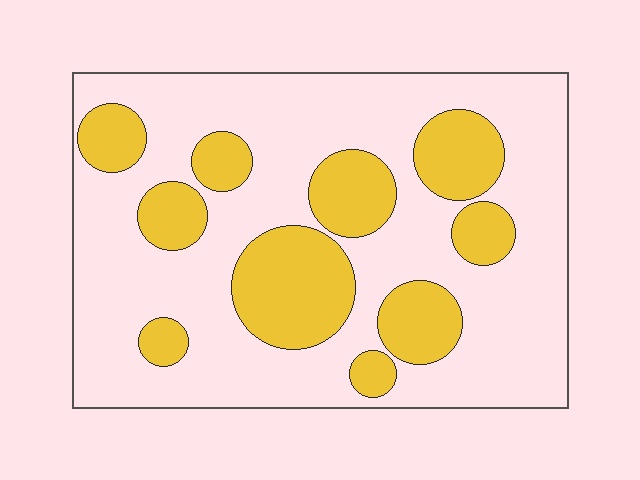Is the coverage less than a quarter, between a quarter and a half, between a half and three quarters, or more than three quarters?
Between a quarter and a half.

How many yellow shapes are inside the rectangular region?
10.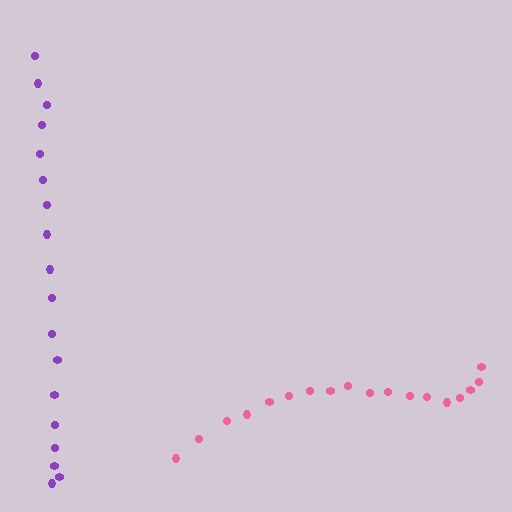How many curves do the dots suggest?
There are 2 distinct paths.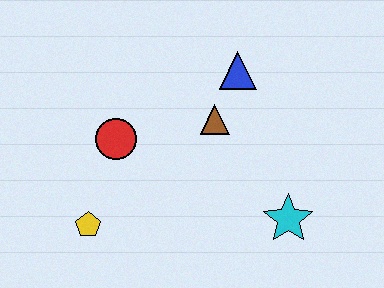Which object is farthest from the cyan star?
The yellow pentagon is farthest from the cyan star.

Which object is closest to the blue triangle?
The brown triangle is closest to the blue triangle.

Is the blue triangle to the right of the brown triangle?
Yes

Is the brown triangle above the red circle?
Yes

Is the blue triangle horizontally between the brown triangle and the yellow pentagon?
No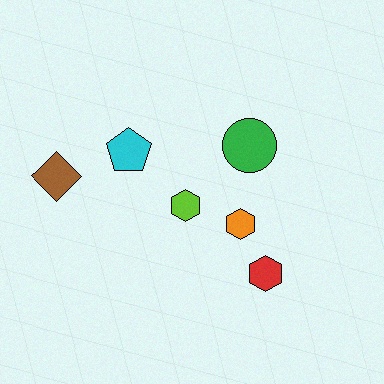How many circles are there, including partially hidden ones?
There is 1 circle.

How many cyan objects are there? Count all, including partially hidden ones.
There is 1 cyan object.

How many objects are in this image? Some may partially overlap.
There are 6 objects.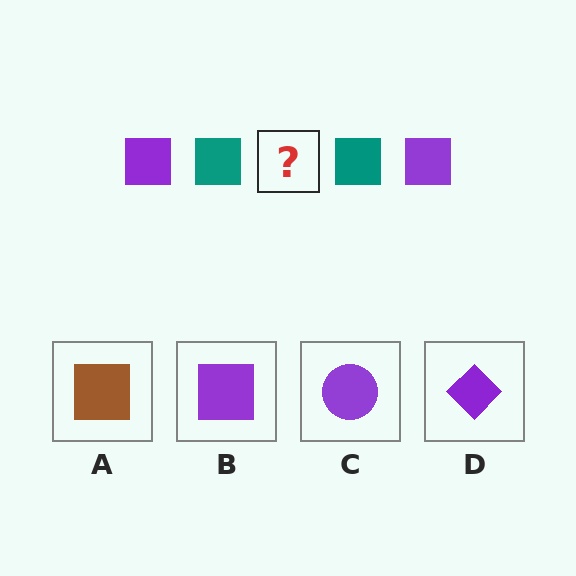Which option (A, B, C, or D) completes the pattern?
B.